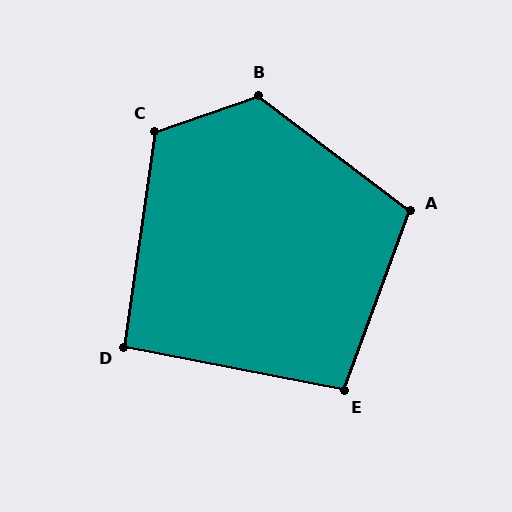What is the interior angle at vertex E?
Approximately 99 degrees (obtuse).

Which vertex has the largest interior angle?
B, at approximately 124 degrees.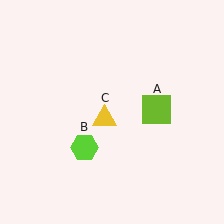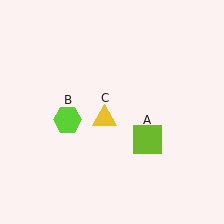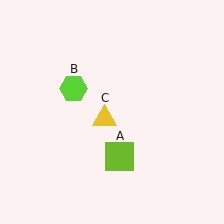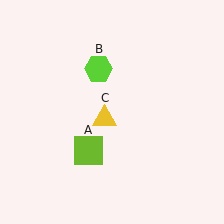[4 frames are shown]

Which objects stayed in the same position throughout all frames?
Yellow triangle (object C) remained stationary.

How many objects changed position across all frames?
2 objects changed position: lime square (object A), lime hexagon (object B).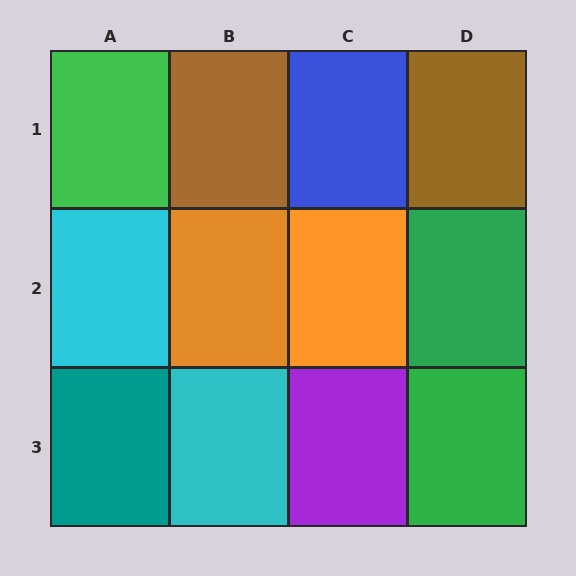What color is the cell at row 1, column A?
Green.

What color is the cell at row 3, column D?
Green.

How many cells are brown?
2 cells are brown.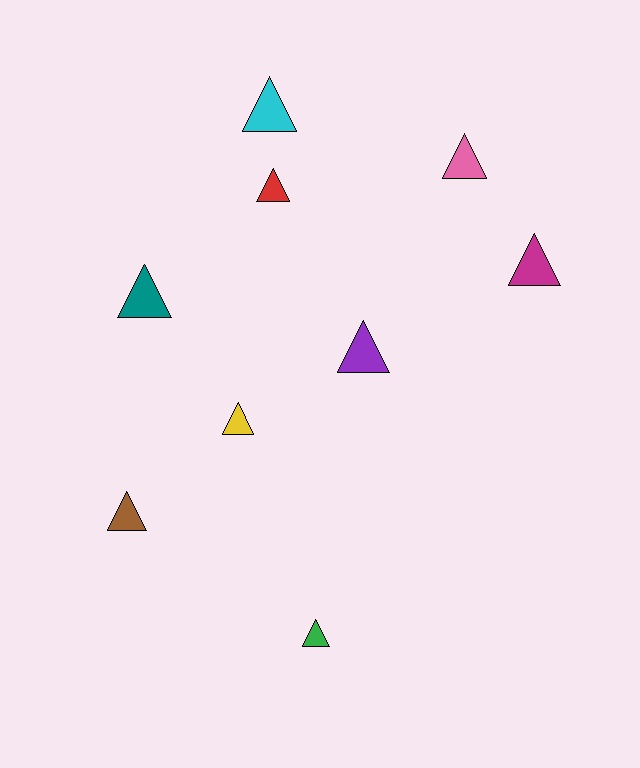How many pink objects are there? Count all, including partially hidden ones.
There is 1 pink object.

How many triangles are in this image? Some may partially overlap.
There are 9 triangles.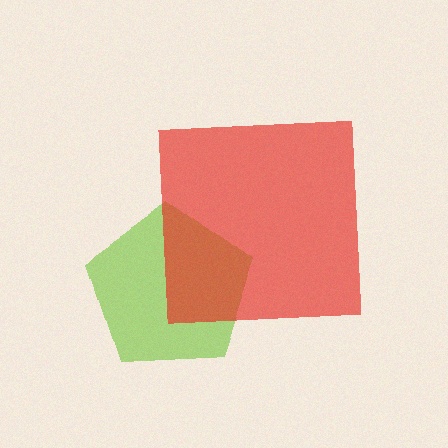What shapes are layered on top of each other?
The layered shapes are: a lime pentagon, a red square.